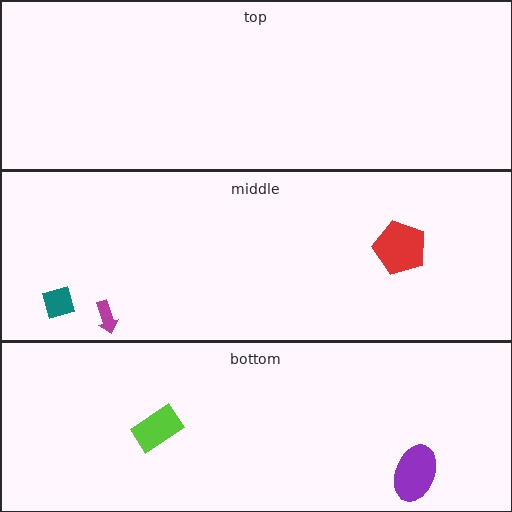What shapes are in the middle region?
The magenta arrow, the teal diamond, the red pentagon.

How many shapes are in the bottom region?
2.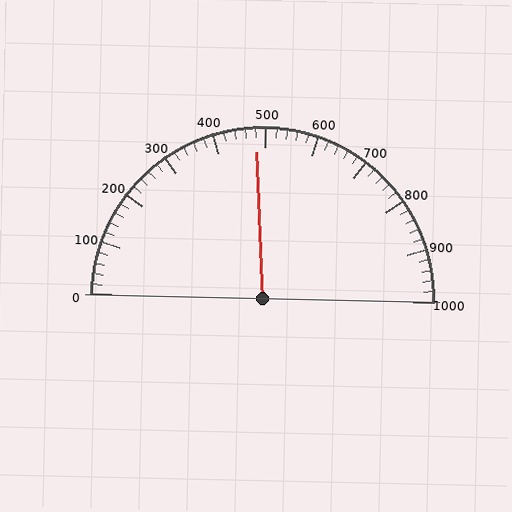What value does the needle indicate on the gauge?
The needle indicates approximately 480.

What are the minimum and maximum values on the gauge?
The gauge ranges from 0 to 1000.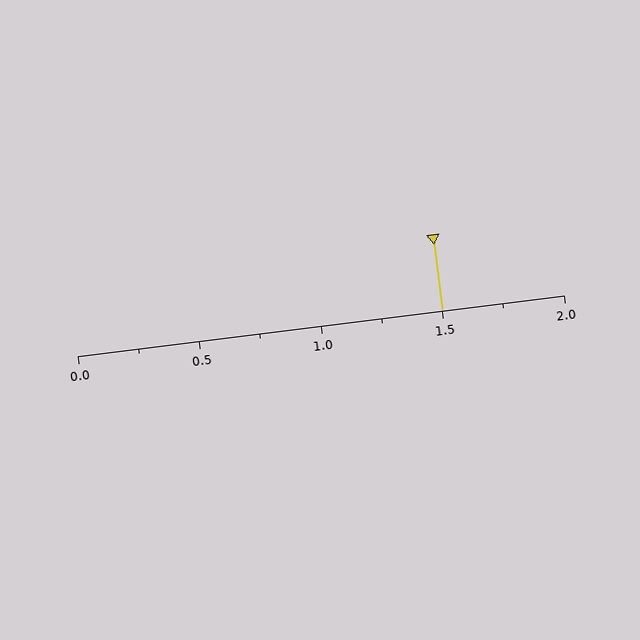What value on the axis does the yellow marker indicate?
The marker indicates approximately 1.5.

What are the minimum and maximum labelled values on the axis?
The axis runs from 0.0 to 2.0.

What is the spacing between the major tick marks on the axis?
The major ticks are spaced 0.5 apart.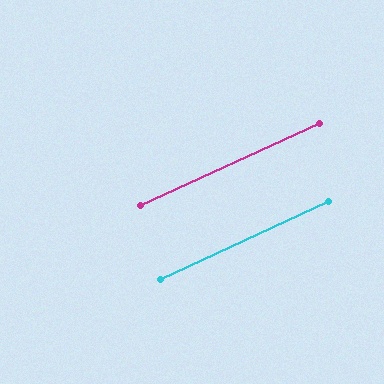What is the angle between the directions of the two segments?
Approximately 0 degrees.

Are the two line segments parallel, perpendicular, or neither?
Parallel — their directions differ by only 0.4°.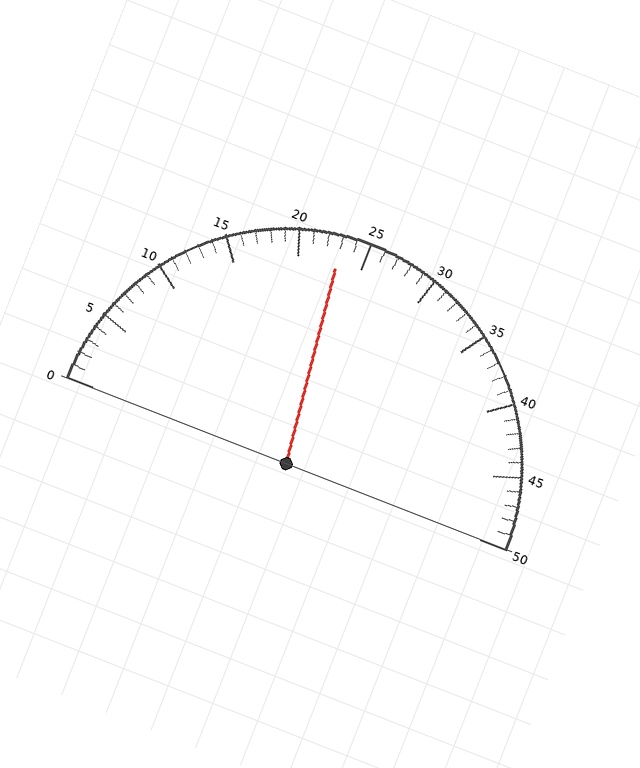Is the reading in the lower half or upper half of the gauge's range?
The reading is in the lower half of the range (0 to 50).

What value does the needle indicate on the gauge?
The needle indicates approximately 23.